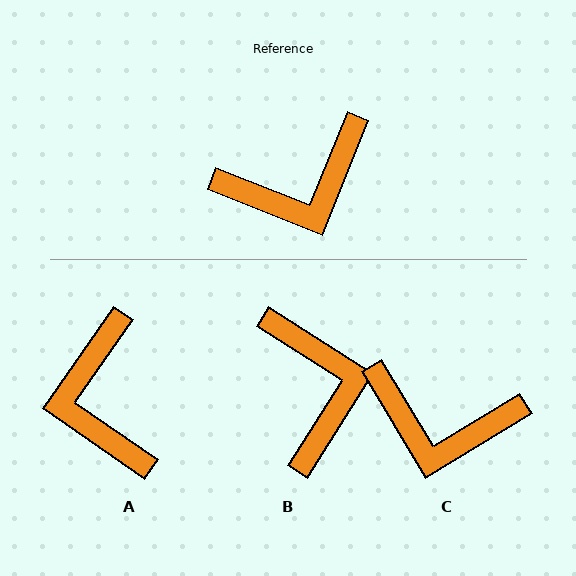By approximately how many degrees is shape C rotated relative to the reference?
Approximately 37 degrees clockwise.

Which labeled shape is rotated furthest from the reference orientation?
A, about 103 degrees away.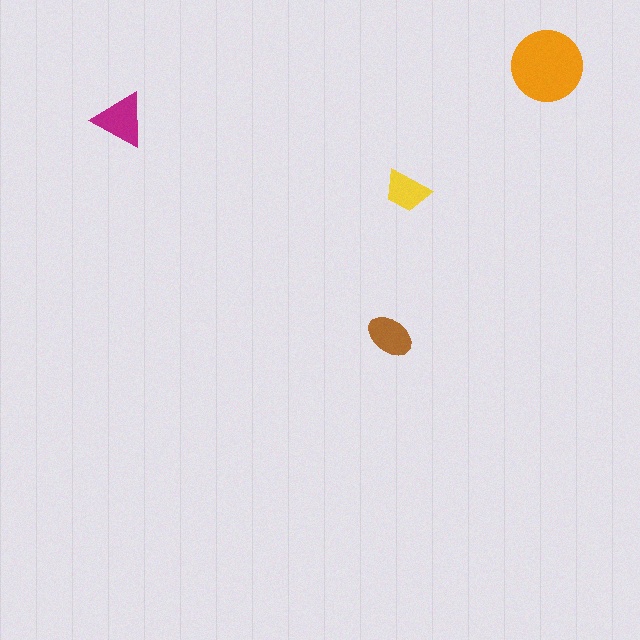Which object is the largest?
The orange circle.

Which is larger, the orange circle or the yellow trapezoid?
The orange circle.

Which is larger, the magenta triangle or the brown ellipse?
The magenta triangle.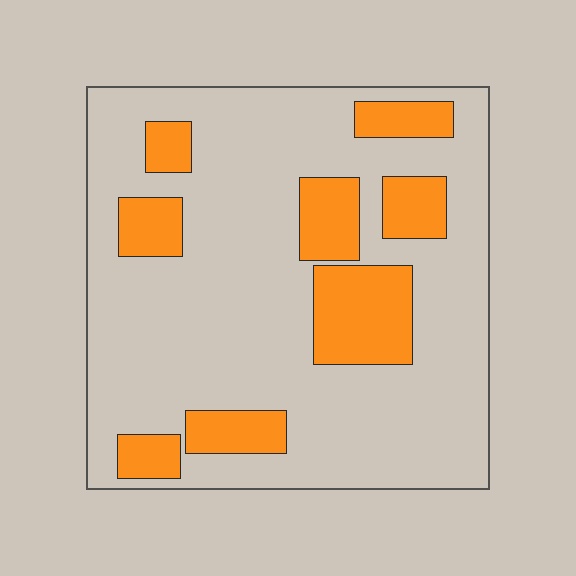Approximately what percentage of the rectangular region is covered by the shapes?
Approximately 20%.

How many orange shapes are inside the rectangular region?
8.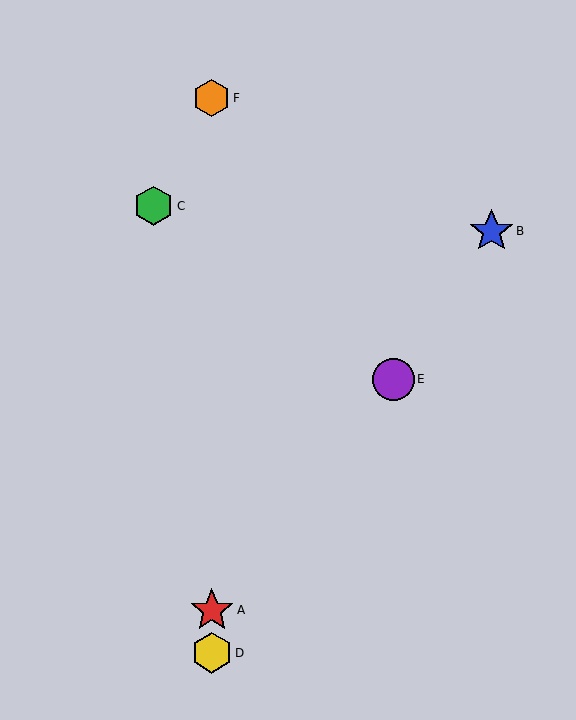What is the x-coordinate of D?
Object D is at x≈212.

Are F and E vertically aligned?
No, F is at x≈212 and E is at x≈393.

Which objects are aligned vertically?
Objects A, D, F are aligned vertically.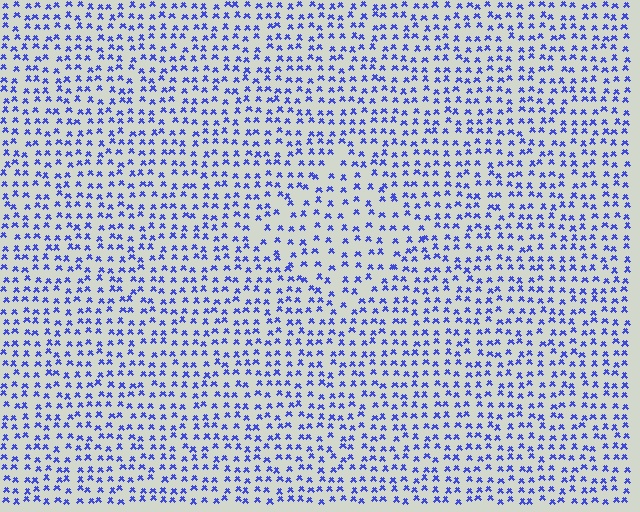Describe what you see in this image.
The image contains small blue elements arranged at two different densities. A diamond-shaped region is visible where the elements are less densely packed than the surrounding area.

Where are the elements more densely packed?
The elements are more densely packed outside the diamond boundary.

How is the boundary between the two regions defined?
The boundary is defined by a change in element density (approximately 1.5x ratio). All elements are the same color, size, and shape.